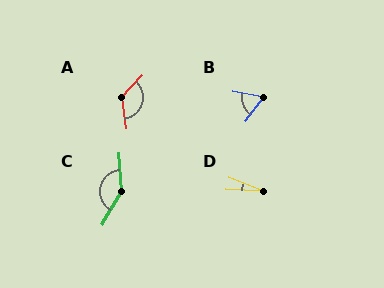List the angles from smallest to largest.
D (19°), B (64°), A (128°), C (146°).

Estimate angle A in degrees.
Approximately 128 degrees.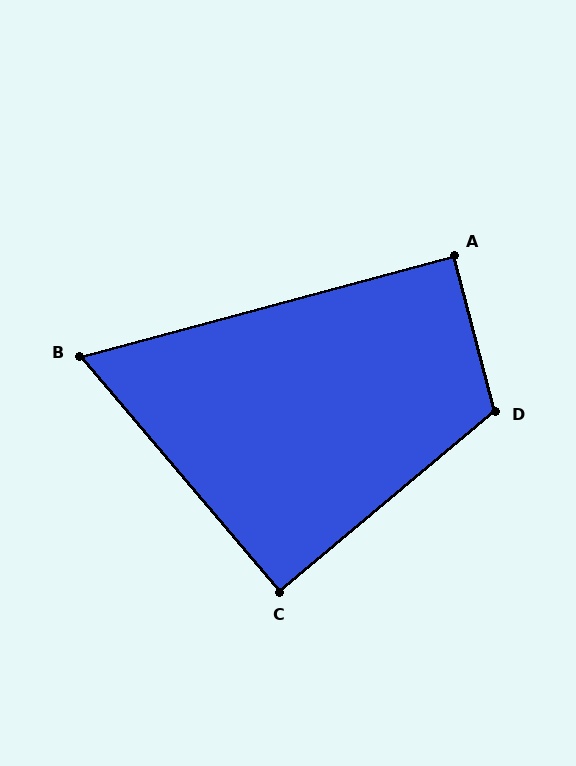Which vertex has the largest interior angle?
D, at approximately 115 degrees.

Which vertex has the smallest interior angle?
B, at approximately 65 degrees.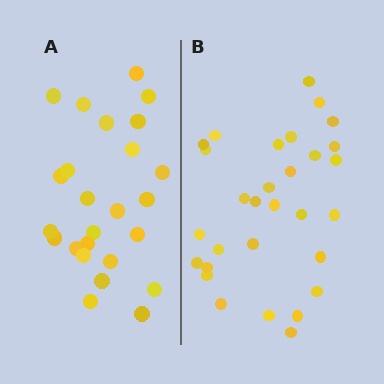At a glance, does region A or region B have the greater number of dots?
Region B (the right region) has more dots.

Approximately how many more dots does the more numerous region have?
Region B has about 5 more dots than region A.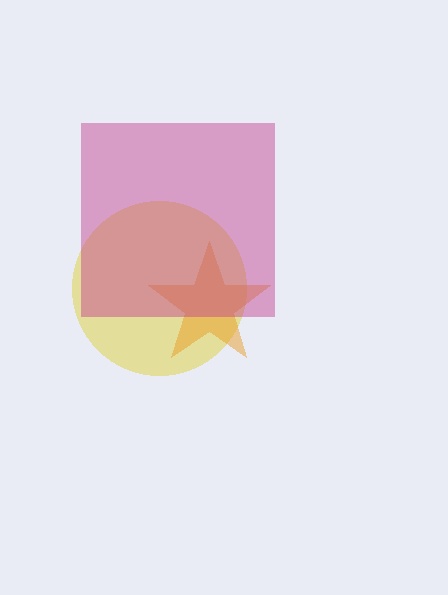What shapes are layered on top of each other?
The layered shapes are: a yellow circle, an orange star, a magenta square.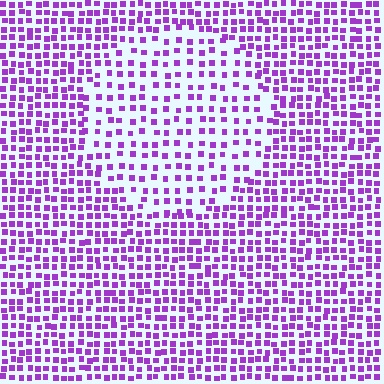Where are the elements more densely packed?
The elements are more densely packed outside the circle boundary.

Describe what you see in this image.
The image contains small purple elements arranged at two different densities. A circle-shaped region is visible where the elements are less densely packed than the surrounding area.